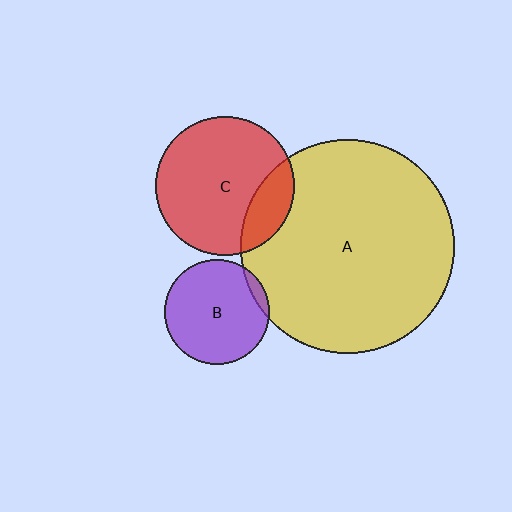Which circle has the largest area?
Circle A (yellow).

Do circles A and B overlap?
Yes.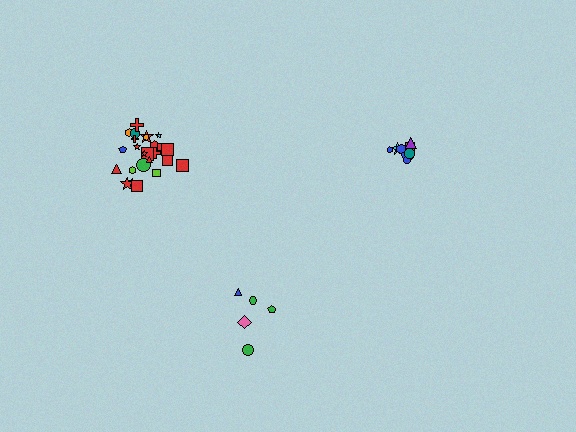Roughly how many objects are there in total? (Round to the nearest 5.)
Roughly 40 objects in total.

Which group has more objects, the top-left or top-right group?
The top-left group.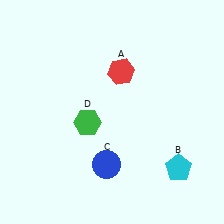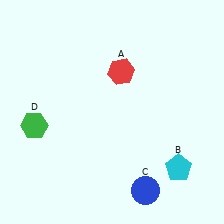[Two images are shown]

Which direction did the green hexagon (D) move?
The green hexagon (D) moved left.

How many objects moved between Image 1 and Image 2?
2 objects moved between the two images.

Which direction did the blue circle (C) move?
The blue circle (C) moved right.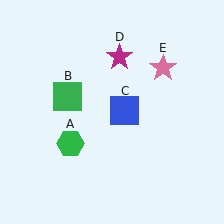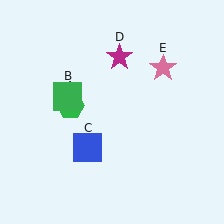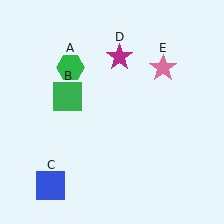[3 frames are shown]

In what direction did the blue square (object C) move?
The blue square (object C) moved down and to the left.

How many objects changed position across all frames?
2 objects changed position: green hexagon (object A), blue square (object C).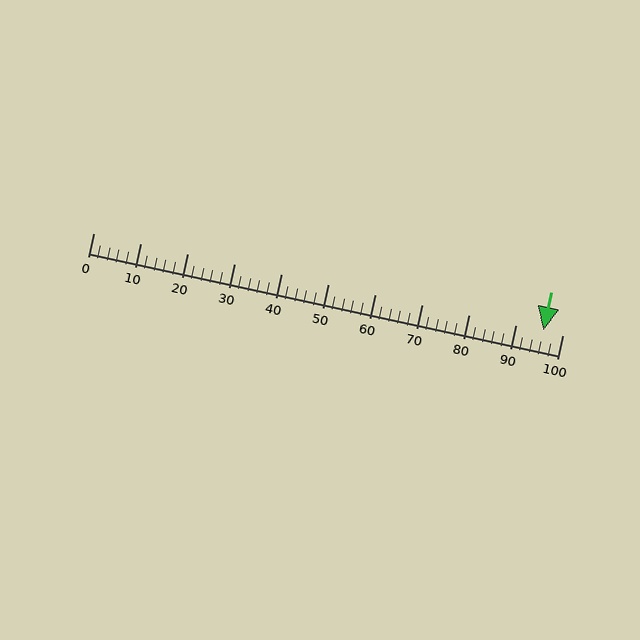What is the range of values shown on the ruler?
The ruler shows values from 0 to 100.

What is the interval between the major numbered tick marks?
The major tick marks are spaced 10 units apart.